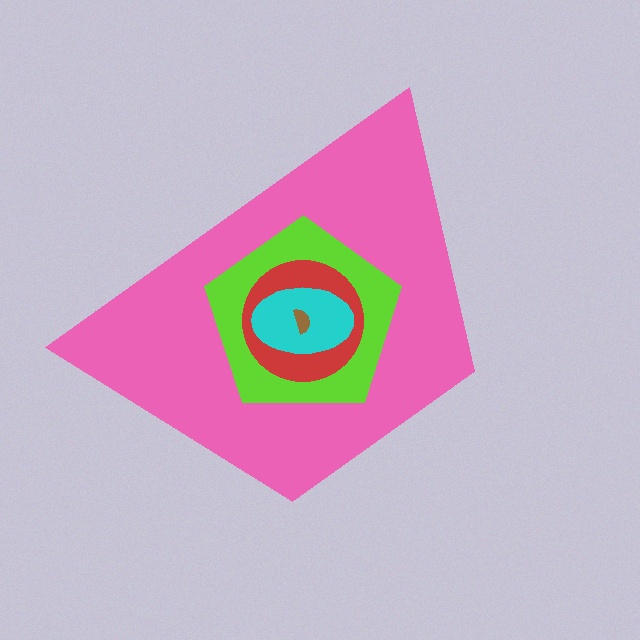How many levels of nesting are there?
5.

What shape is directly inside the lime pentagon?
The red circle.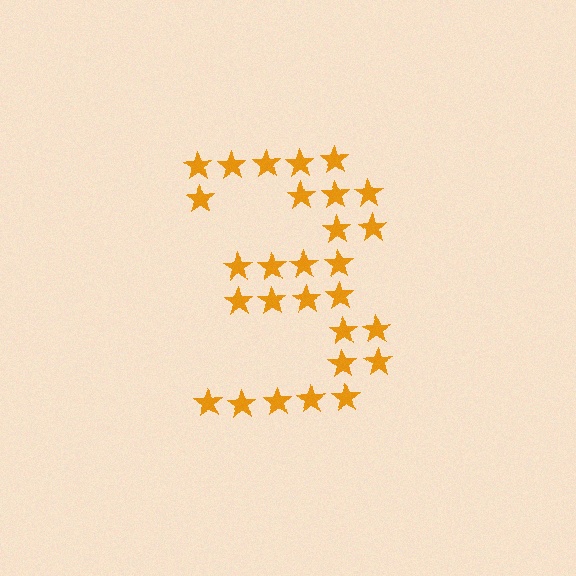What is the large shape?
The large shape is the digit 3.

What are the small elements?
The small elements are stars.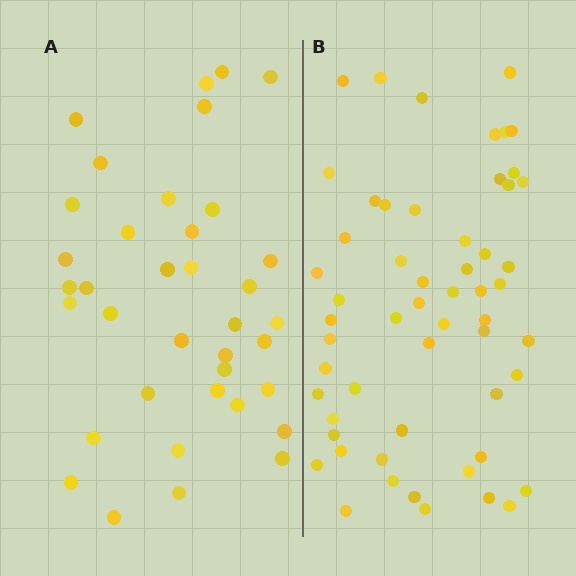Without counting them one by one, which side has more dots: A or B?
Region B (the right region) has more dots.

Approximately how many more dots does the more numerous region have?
Region B has approximately 20 more dots than region A.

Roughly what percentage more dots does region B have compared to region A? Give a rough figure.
About 50% more.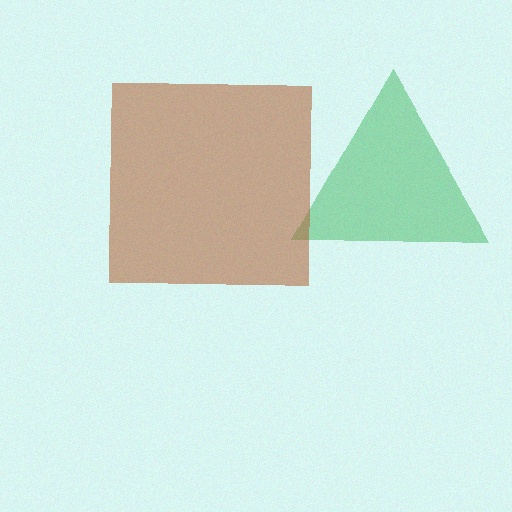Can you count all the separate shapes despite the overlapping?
Yes, there are 2 separate shapes.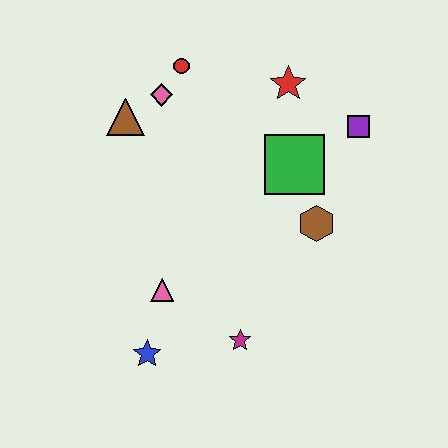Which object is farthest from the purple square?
The blue star is farthest from the purple square.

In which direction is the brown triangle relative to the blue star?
The brown triangle is above the blue star.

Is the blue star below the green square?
Yes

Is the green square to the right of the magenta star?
Yes